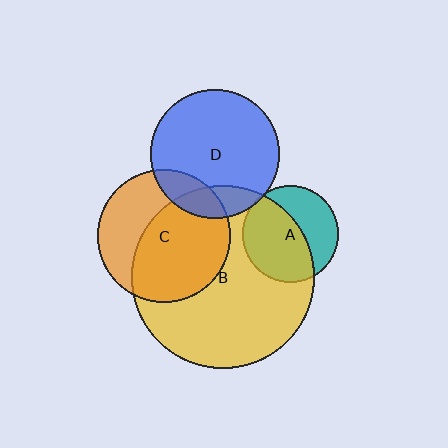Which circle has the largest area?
Circle B (yellow).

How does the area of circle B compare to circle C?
Approximately 1.9 times.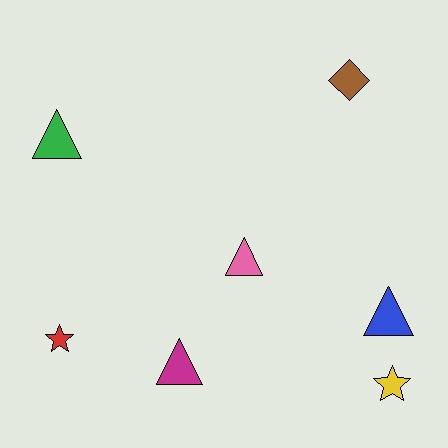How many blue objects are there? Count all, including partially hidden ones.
There is 1 blue object.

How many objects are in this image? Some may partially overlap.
There are 7 objects.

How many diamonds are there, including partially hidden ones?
There is 1 diamond.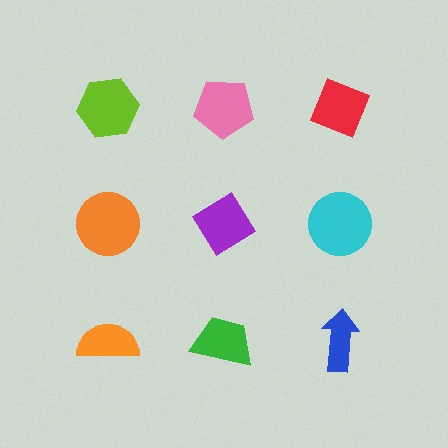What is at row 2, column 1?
An orange circle.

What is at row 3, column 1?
An orange semicircle.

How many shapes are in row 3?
3 shapes.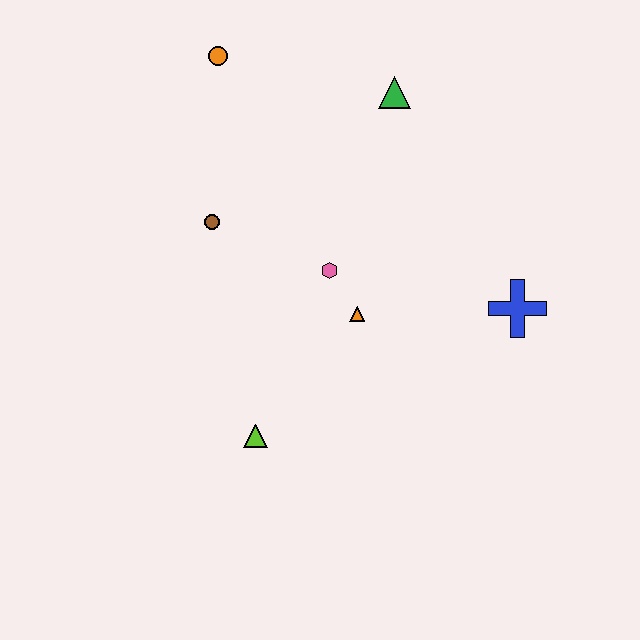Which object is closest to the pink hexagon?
The orange triangle is closest to the pink hexagon.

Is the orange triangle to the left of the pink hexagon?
No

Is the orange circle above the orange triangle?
Yes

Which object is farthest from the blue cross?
The orange circle is farthest from the blue cross.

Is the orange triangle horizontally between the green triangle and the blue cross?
No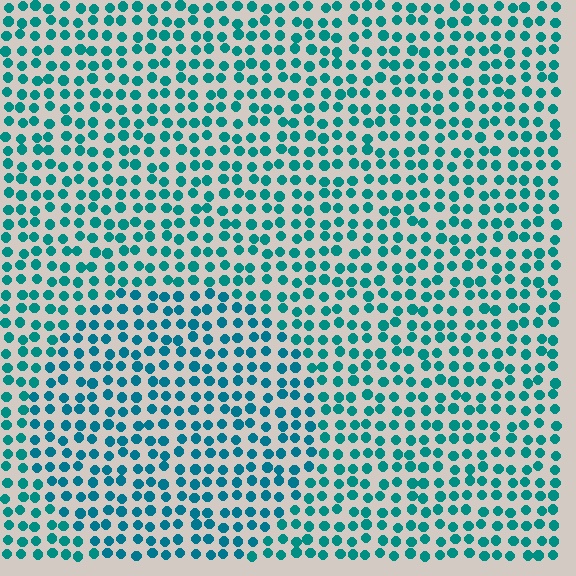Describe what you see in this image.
The image is filled with small teal elements in a uniform arrangement. A circle-shaped region is visible where the elements are tinted to a slightly different hue, forming a subtle color boundary.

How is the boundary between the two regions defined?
The boundary is defined purely by a slight shift in hue (about 16 degrees). Spacing, size, and orientation are identical on both sides.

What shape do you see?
I see a circle.